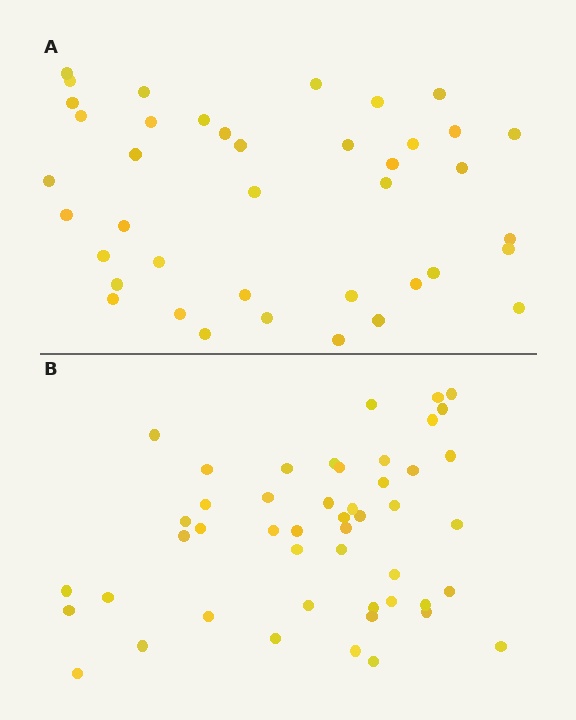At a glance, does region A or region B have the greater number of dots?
Region B (the bottom region) has more dots.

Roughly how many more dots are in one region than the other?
Region B has roughly 8 or so more dots than region A.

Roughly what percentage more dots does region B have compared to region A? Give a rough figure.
About 20% more.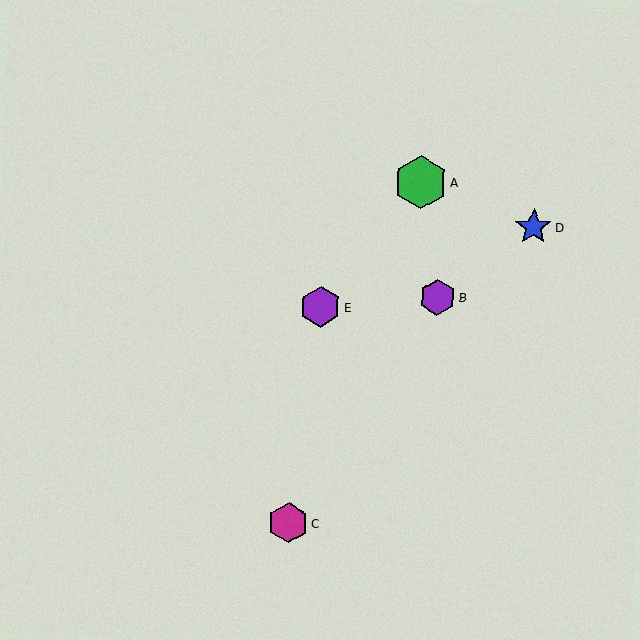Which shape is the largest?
The green hexagon (labeled A) is the largest.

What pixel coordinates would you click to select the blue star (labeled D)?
Click at (533, 227) to select the blue star D.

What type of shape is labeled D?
Shape D is a blue star.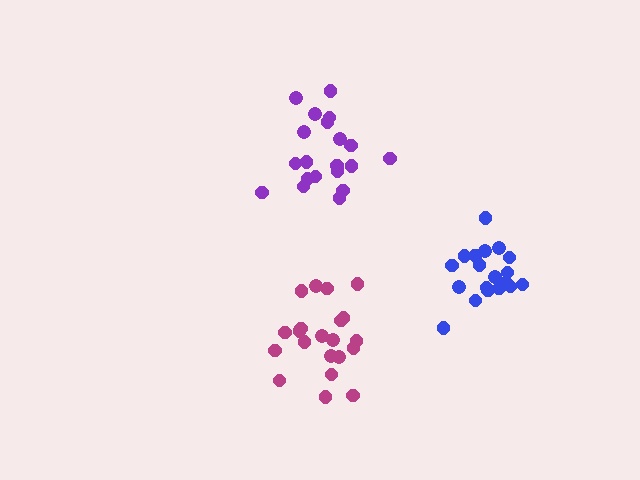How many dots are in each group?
Group 1: 19 dots, Group 2: 20 dots, Group 3: 21 dots (60 total).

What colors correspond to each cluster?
The clusters are colored: blue, purple, magenta.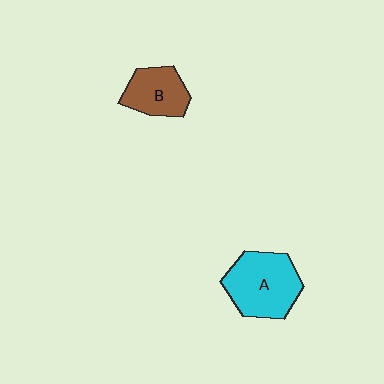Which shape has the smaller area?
Shape B (brown).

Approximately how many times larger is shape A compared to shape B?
Approximately 1.5 times.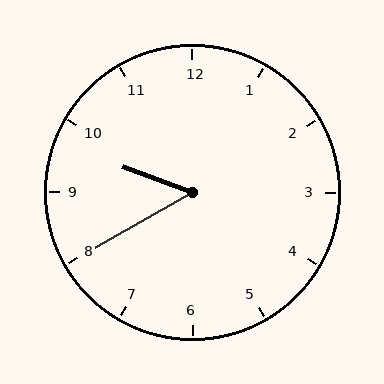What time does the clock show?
9:40.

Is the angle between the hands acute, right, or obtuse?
It is acute.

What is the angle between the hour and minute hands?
Approximately 50 degrees.